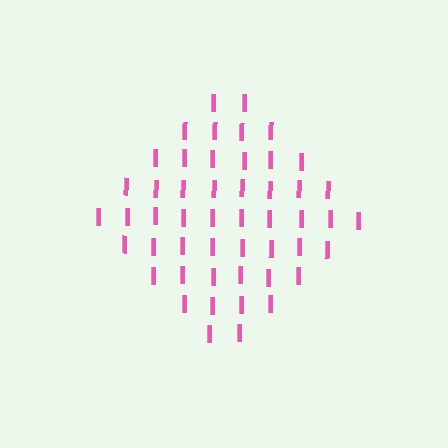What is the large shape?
The large shape is a diamond.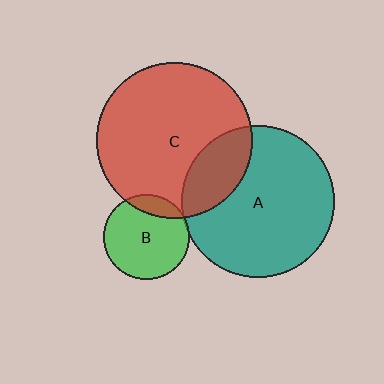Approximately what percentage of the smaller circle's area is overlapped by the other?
Approximately 20%.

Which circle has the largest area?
Circle C (red).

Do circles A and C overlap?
Yes.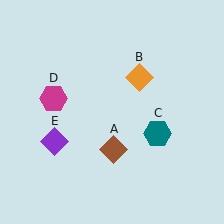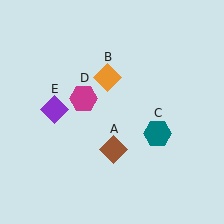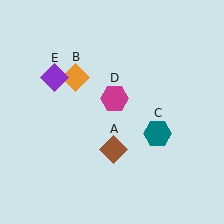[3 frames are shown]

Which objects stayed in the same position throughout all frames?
Brown diamond (object A) and teal hexagon (object C) remained stationary.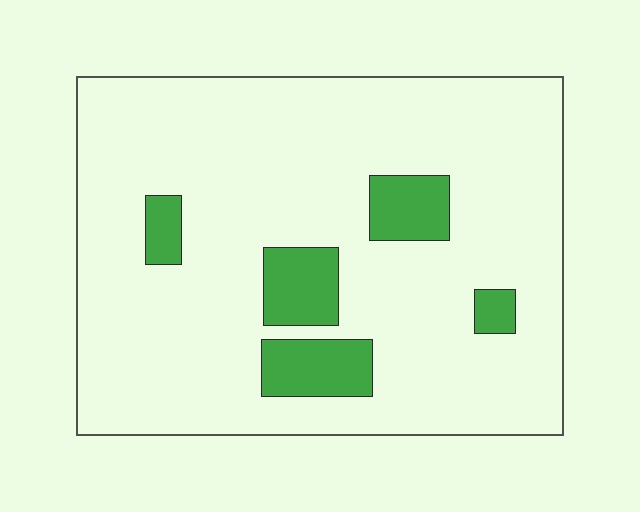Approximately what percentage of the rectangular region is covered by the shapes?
Approximately 15%.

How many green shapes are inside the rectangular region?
5.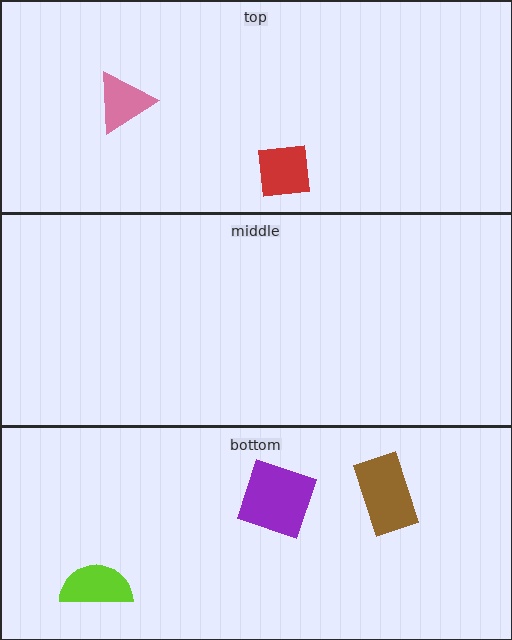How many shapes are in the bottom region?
3.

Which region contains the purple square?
The bottom region.